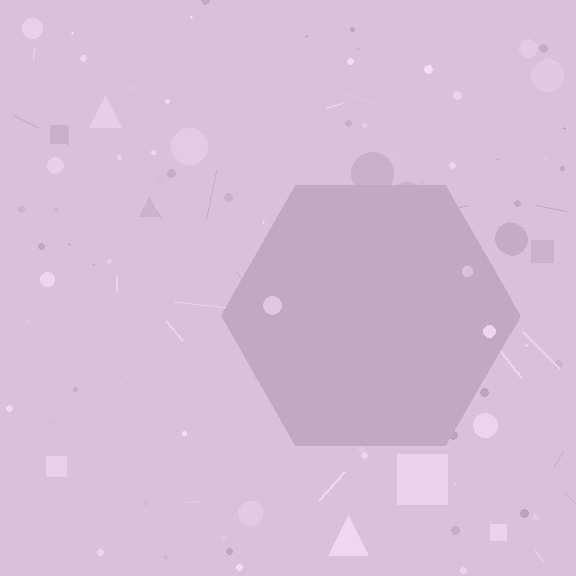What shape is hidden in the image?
A hexagon is hidden in the image.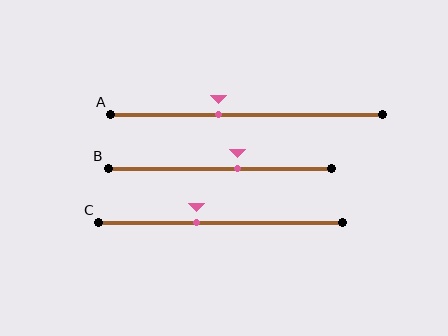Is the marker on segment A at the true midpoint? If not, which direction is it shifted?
No, the marker on segment A is shifted to the left by about 10% of the segment length.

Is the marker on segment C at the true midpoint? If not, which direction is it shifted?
No, the marker on segment C is shifted to the left by about 10% of the segment length.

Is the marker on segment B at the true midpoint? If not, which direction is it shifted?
No, the marker on segment B is shifted to the right by about 8% of the segment length.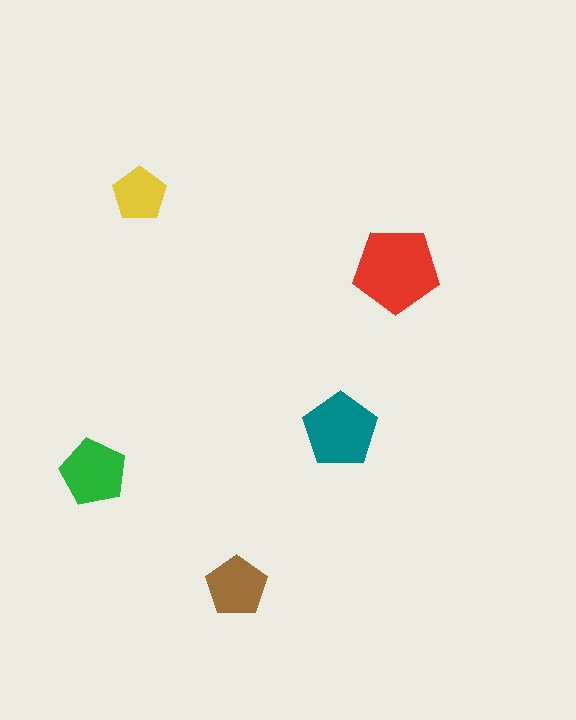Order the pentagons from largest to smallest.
the red one, the teal one, the green one, the brown one, the yellow one.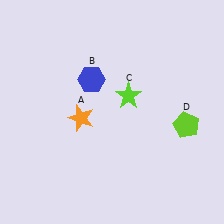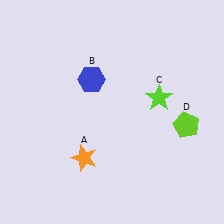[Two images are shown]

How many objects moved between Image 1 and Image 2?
2 objects moved between the two images.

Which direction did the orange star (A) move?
The orange star (A) moved down.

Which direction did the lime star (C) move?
The lime star (C) moved right.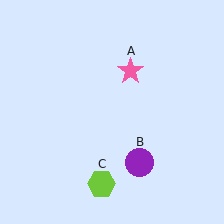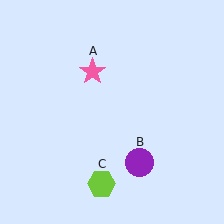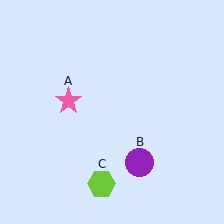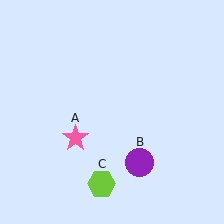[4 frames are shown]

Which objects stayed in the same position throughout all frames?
Purple circle (object B) and lime hexagon (object C) remained stationary.